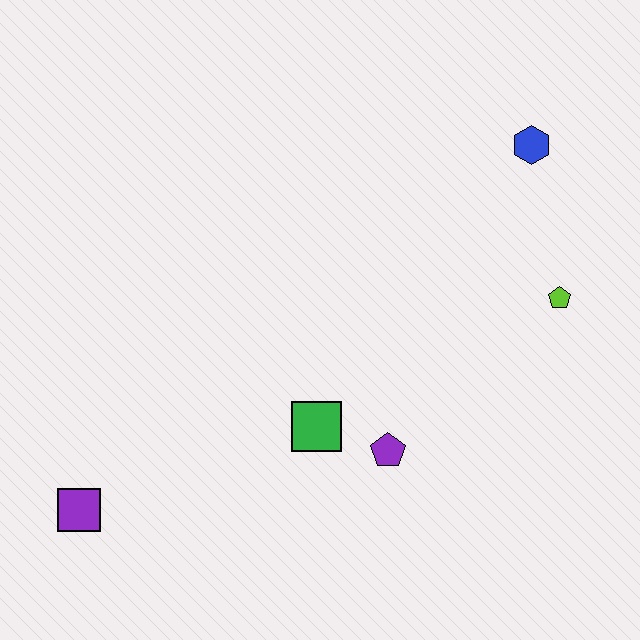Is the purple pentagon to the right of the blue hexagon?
No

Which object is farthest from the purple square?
The blue hexagon is farthest from the purple square.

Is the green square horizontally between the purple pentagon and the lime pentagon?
No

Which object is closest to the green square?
The purple pentagon is closest to the green square.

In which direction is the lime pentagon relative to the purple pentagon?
The lime pentagon is to the right of the purple pentagon.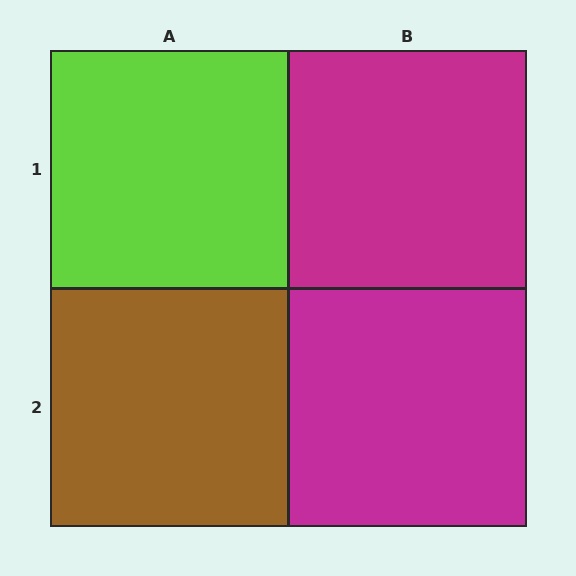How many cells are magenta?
2 cells are magenta.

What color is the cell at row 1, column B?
Magenta.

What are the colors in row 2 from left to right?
Brown, magenta.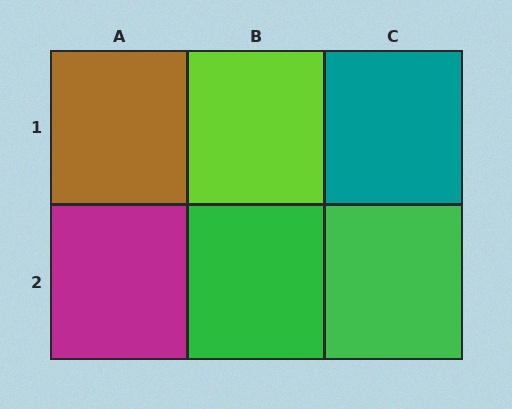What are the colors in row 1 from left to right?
Brown, lime, teal.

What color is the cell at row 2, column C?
Green.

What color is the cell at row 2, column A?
Magenta.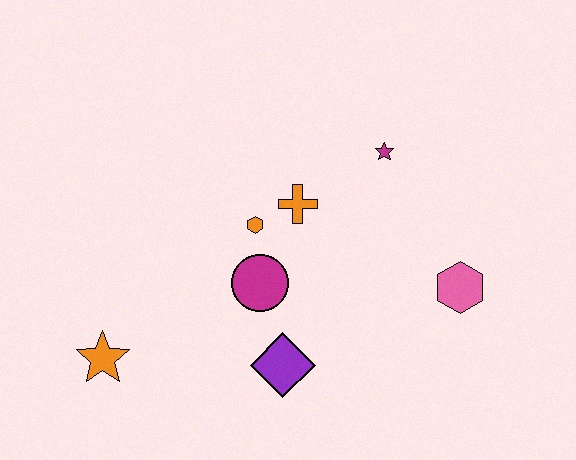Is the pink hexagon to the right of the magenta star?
Yes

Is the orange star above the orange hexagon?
No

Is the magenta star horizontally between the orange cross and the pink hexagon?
Yes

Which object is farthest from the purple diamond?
The magenta star is farthest from the purple diamond.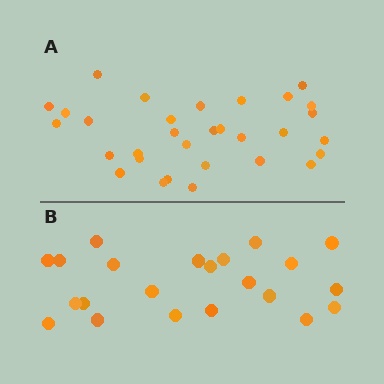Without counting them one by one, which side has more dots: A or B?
Region A (the top region) has more dots.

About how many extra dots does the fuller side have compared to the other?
Region A has roughly 8 or so more dots than region B.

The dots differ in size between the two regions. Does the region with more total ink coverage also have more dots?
No. Region B has more total ink coverage because its dots are larger, but region A actually contains more individual dots. Total area can be misleading — the number of items is what matters here.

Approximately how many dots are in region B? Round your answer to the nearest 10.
About 20 dots. (The exact count is 22, which rounds to 20.)